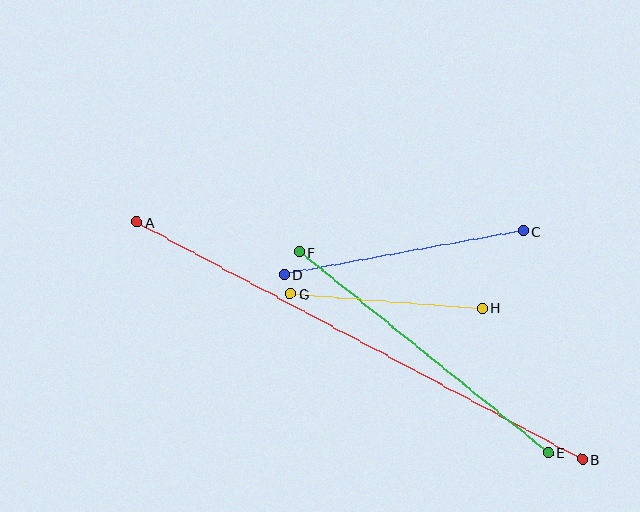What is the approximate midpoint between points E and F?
The midpoint is at approximately (424, 352) pixels.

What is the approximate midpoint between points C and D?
The midpoint is at approximately (404, 253) pixels.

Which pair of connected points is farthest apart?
Points A and B are farthest apart.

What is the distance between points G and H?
The distance is approximately 193 pixels.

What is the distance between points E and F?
The distance is approximately 319 pixels.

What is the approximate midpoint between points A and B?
The midpoint is at approximately (360, 341) pixels.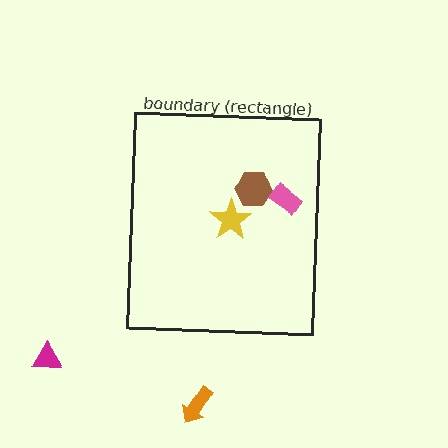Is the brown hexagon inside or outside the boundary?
Inside.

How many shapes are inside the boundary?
3 inside, 2 outside.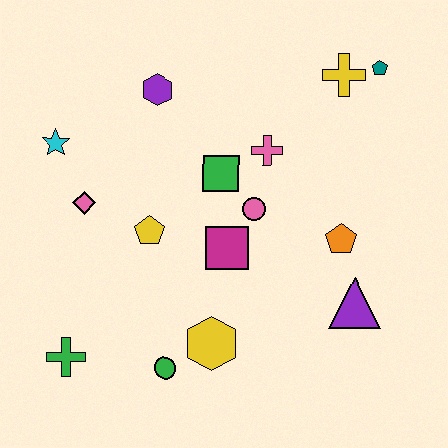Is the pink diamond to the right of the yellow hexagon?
No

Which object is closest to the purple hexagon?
The green square is closest to the purple hexagon.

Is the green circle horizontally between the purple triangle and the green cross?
Yes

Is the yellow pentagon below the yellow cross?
Yes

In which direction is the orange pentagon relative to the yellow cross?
The orange pentagon is below the yellow cross.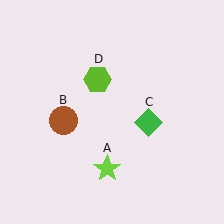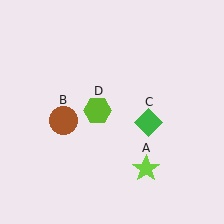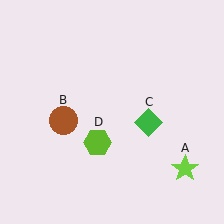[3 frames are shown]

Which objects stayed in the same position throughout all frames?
Brown circle (object B) and green diamond (object C) remained stationary.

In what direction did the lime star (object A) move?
The lime star (object A) moved right.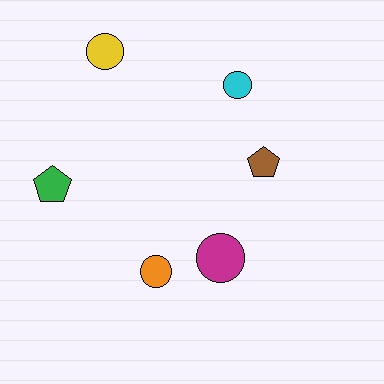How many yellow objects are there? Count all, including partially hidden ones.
There is 1 yellow object.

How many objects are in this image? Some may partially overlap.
There are 6 objects.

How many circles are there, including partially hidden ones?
There are 4 circles.